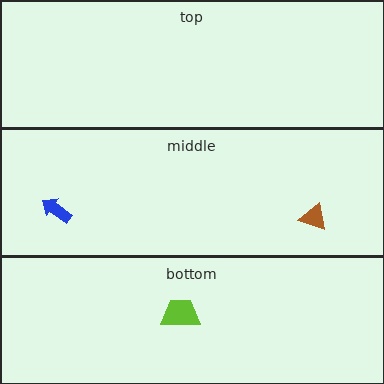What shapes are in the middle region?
The brown triangle, the blue arrow.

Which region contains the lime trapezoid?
The bottom region.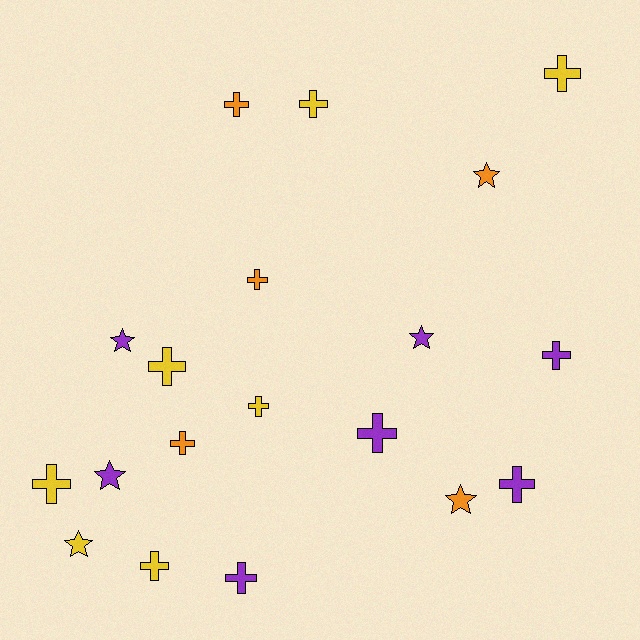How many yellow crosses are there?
There are 6 yellow crosses.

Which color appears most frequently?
Purple, with 7 objects.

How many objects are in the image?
There are 19 objects.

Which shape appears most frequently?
Cross, with 13 objects.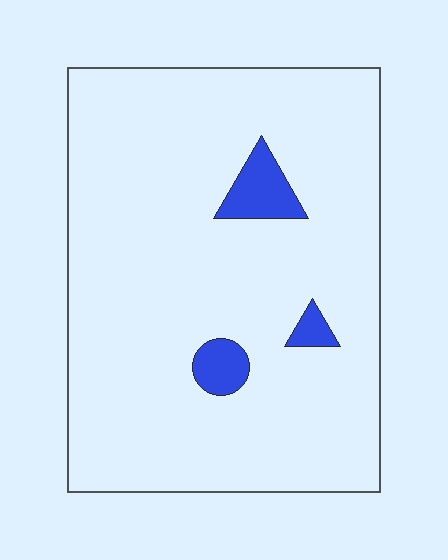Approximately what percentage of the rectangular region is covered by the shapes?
Approximately 5%.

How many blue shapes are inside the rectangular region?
3.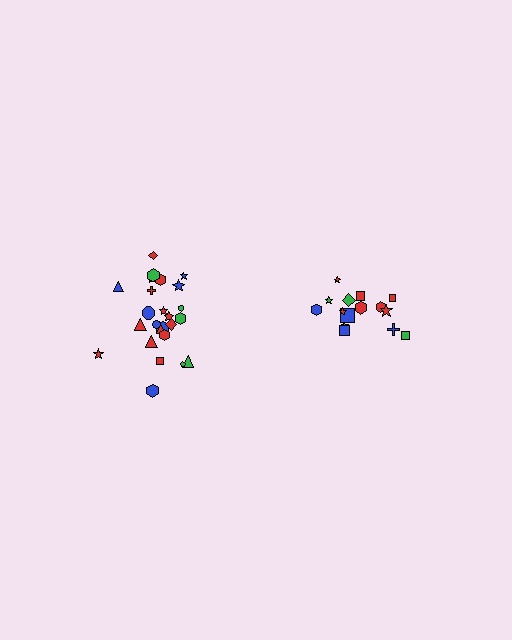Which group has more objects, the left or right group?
The left group.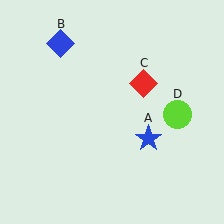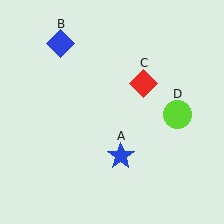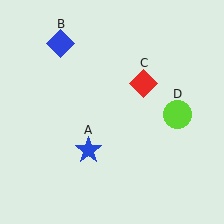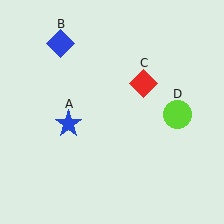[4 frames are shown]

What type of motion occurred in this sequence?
The blue star (object A) rotated clockwise around the center of the scene.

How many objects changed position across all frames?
1 object changed position: blue star (object A).